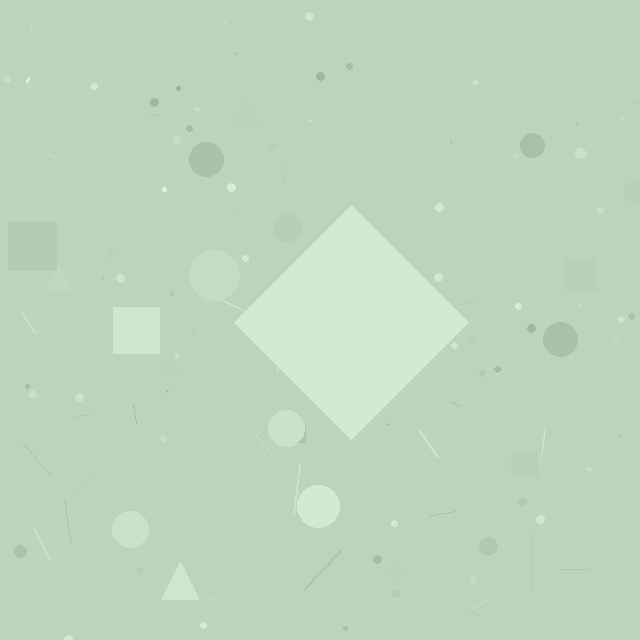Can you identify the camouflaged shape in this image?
The camouflaged shape is a diamond.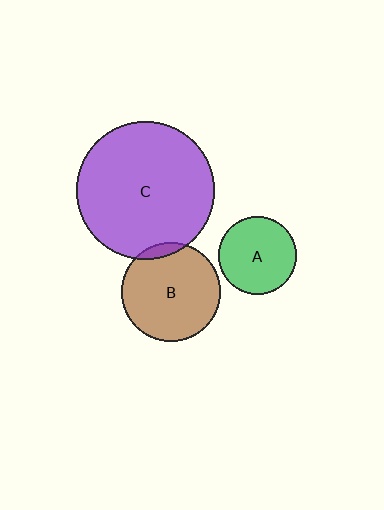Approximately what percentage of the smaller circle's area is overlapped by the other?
Approximately 5%.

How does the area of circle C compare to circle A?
Approximately 3.2 times.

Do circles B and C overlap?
Yes.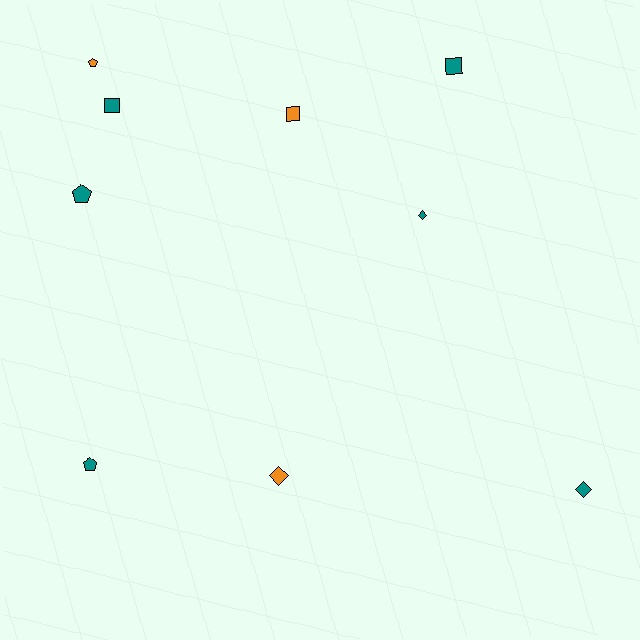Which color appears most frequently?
Teal, with 6 objects.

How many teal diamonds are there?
There are 2 teal diamonds.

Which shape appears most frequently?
Square, with 3 objects.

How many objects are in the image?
There are 9 objects.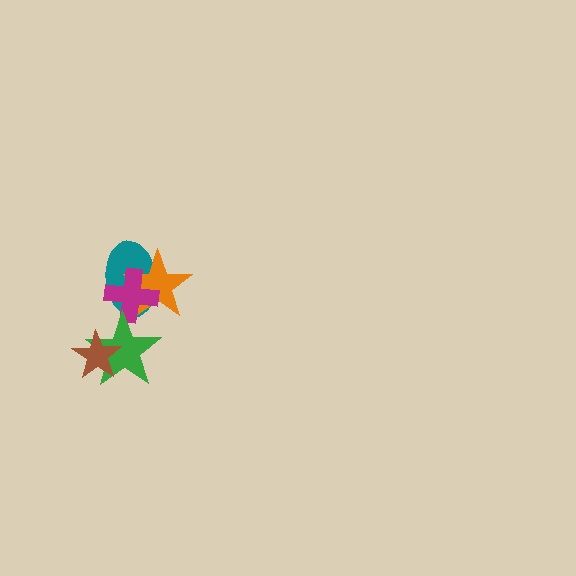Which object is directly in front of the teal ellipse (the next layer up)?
The orange star is directly in front of the teal ellipse.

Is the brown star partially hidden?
No, no other shape covers it.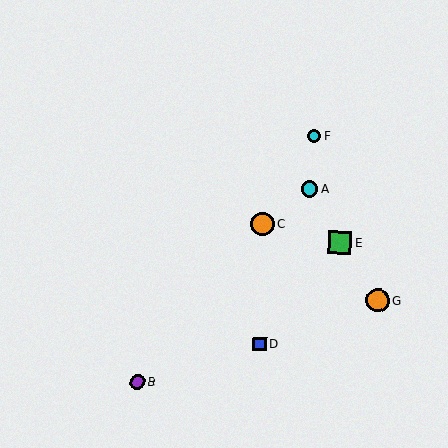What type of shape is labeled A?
Shape A is a cyan circle.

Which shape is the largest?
The green square (labeled E) is the largest.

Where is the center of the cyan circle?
The center of the cyan circle is at (309, 189).